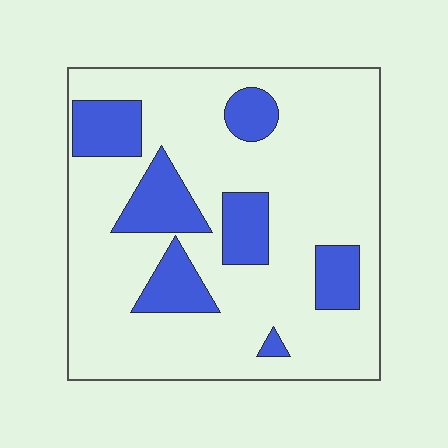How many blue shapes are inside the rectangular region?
7.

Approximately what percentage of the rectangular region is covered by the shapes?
Approximately 20%.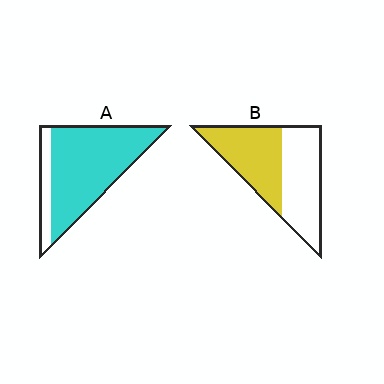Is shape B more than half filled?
Roughly half.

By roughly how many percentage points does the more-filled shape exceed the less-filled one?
By roughly 35 percentage points (A over B).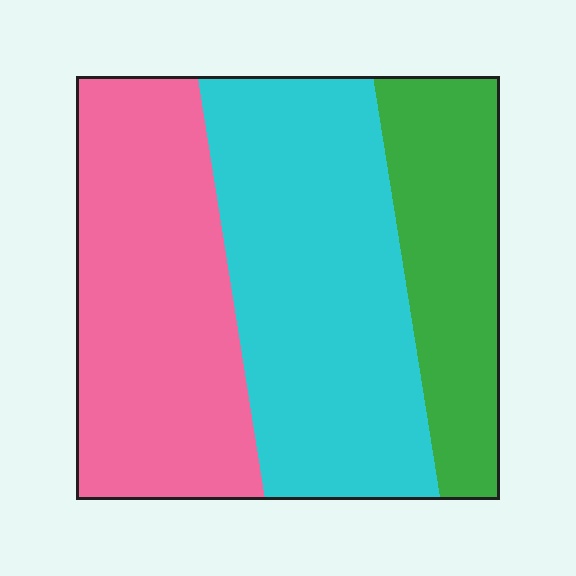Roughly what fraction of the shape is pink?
Pink takes up about three eighths (3/8) of the shape.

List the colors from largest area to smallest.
From largest to smallest: cyan, pink, green.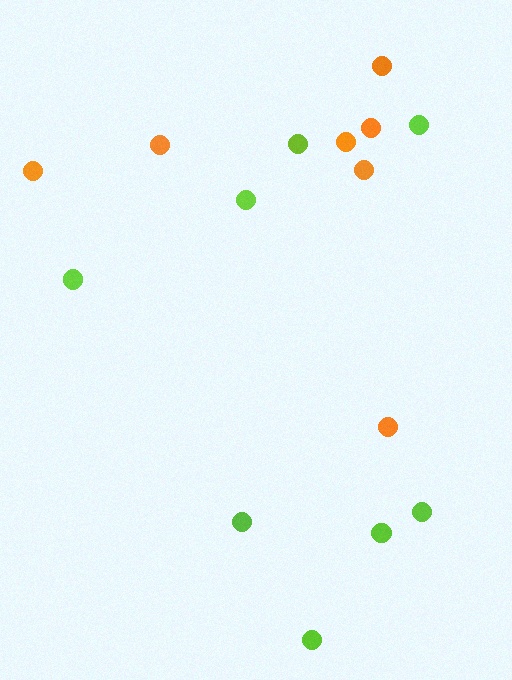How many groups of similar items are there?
There are 2 groups: one group of orange circles (7) and one group of lime circles (8).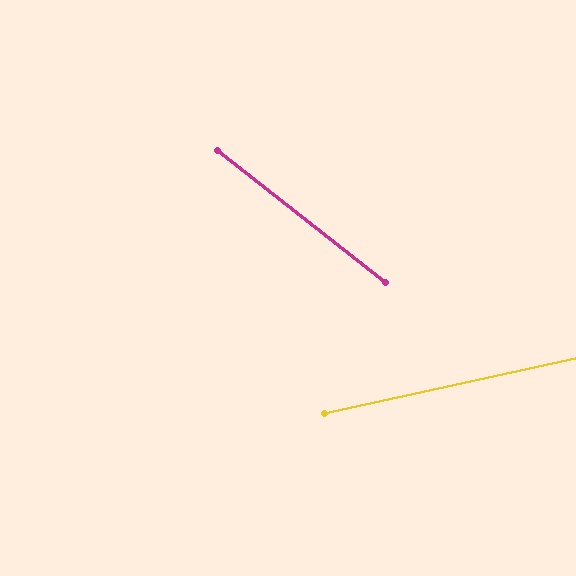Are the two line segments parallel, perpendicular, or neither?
Neither parallel nor perpendicular — they differ by about 51°.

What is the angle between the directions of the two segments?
Approximately 51 degrees.